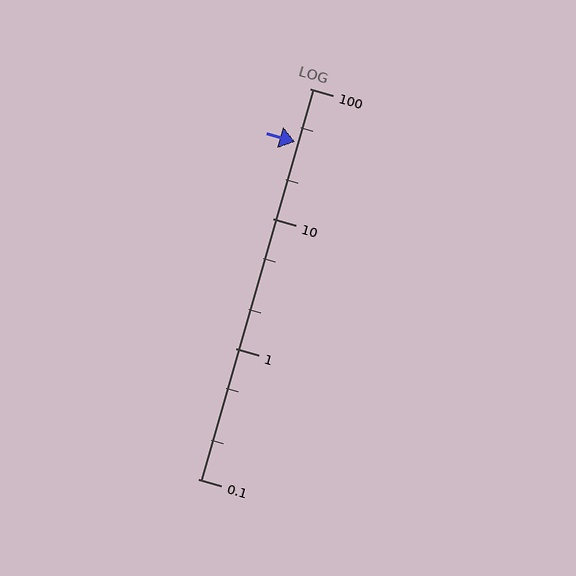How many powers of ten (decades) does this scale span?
The scale spans 3 decades, from 0.1 to 100.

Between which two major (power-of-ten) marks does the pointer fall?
The pointer is between 10 and 100.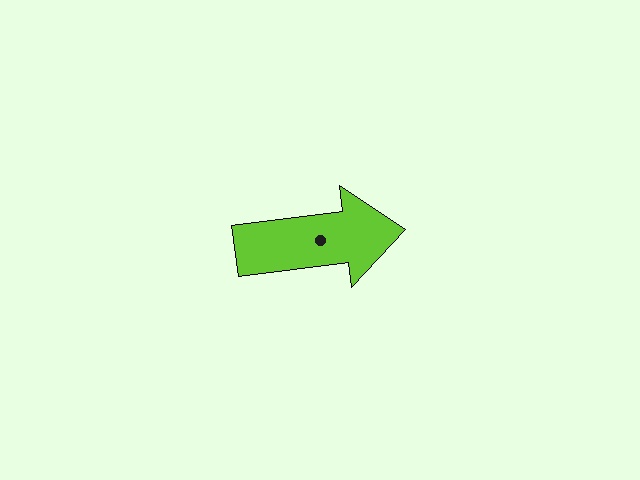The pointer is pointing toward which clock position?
Roughly 3 o'clock.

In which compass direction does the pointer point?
East.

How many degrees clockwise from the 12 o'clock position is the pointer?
Approximately 83 degrees.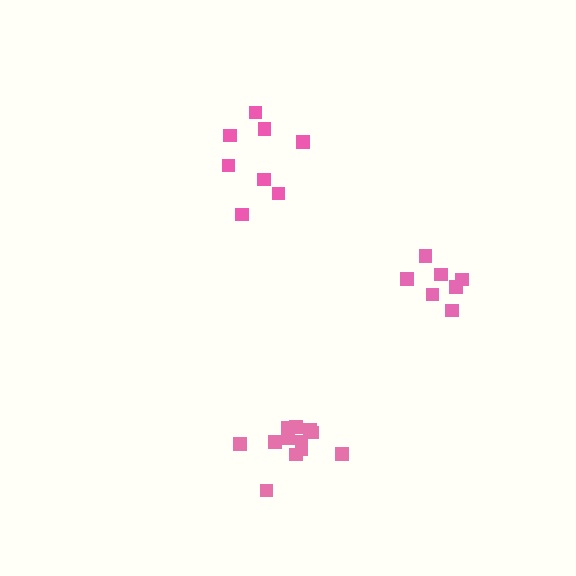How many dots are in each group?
Group 1: 7 dots, Group 2: 8 dots, Group 3: 12 dots (27 total).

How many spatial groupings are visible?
There are 3 spatial groupings.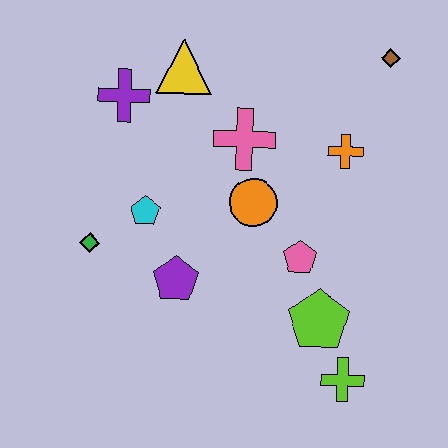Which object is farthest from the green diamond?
The brown diamond is farthest from the green diamond.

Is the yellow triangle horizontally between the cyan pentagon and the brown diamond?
Yes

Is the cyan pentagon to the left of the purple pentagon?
Yes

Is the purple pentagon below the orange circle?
Yes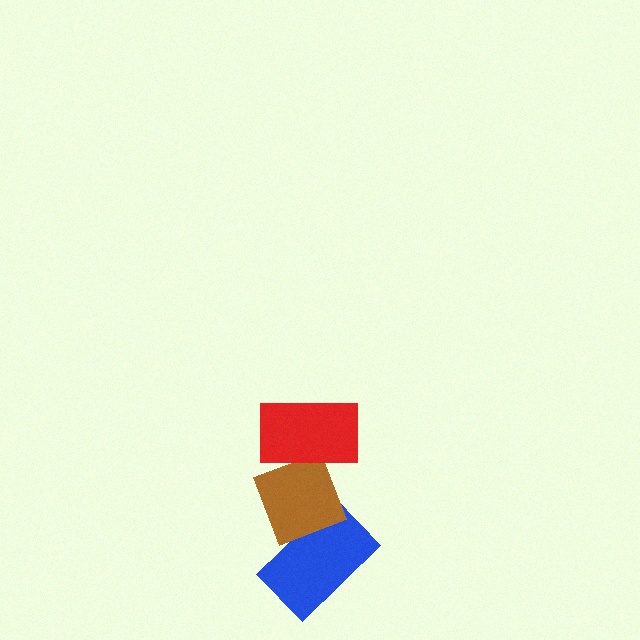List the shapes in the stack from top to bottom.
From top to bottom: the red rectangle, the brown diamond, the blue rectangle.